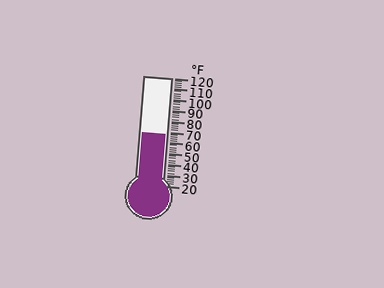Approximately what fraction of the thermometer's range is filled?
The thermometer is filled to approximately 50% of its range.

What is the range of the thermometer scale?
The thermometer scale ranges from 20°F to 120°F.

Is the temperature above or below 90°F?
The temperature is below 90°F.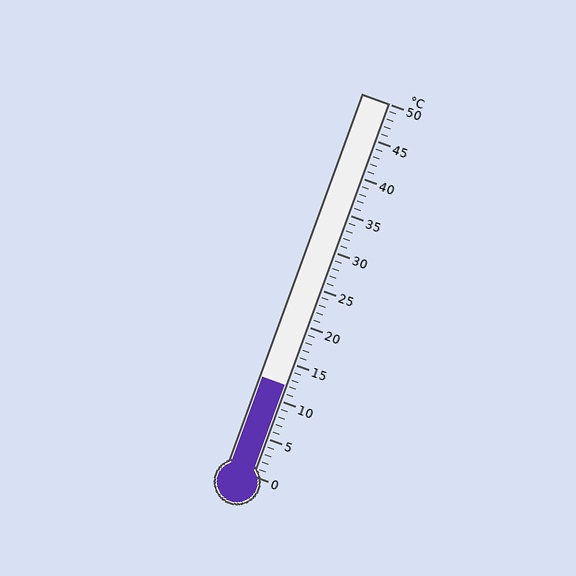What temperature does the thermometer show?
The thermometer shows approximately 12°C.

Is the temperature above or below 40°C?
The temperature is below 40°C.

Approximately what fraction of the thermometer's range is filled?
The thermometer is filled to approximately 25% of its range.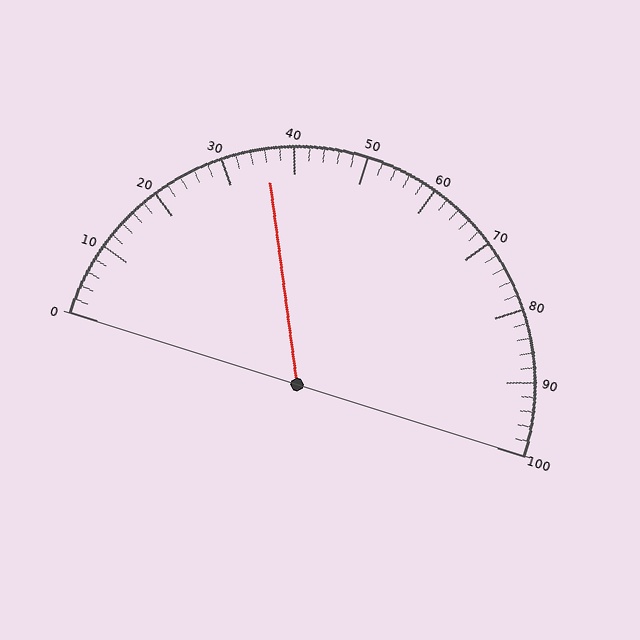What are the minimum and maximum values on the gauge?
The gauge ranges from 0 to 100.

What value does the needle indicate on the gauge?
The needle indicates approximately 36.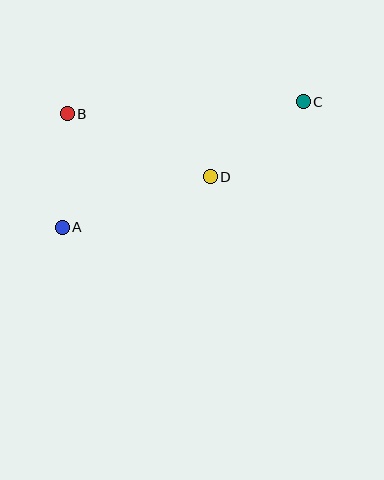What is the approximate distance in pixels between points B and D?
The distance between B and D is approximately 156 pixels.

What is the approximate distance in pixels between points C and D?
The distance between C and D is approximately 120 pixels.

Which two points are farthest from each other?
Points A and C are farthest from each other.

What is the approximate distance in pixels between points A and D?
The distance between A and D is approximately 156 pixels.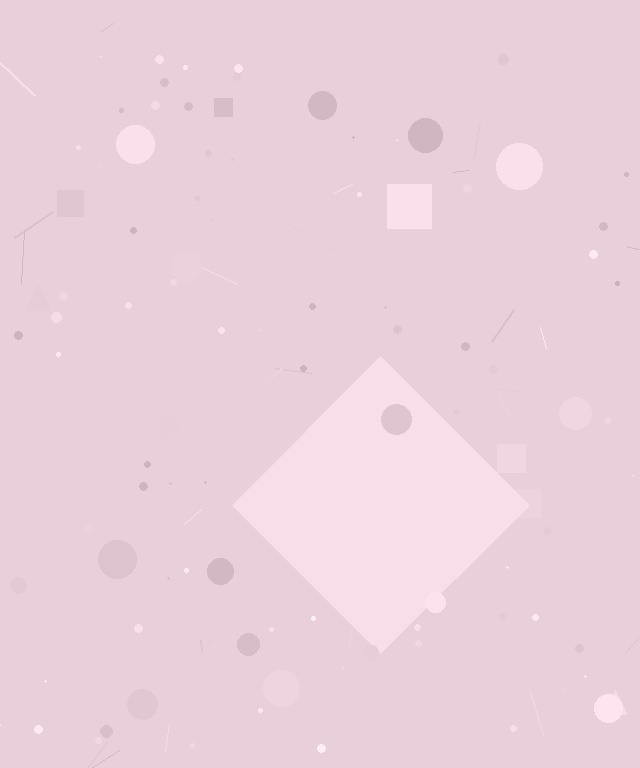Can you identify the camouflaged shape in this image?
The camouflaged shape is a diamond.